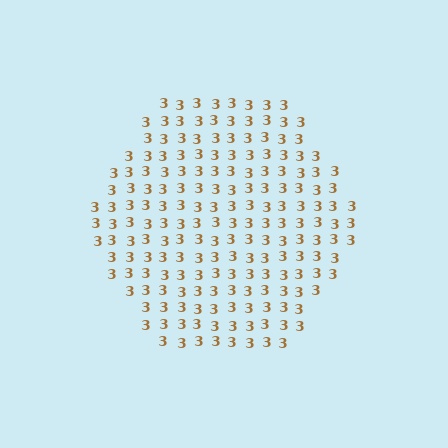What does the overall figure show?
The overall figure shows a hexagon.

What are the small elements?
The small elements are digit 3's.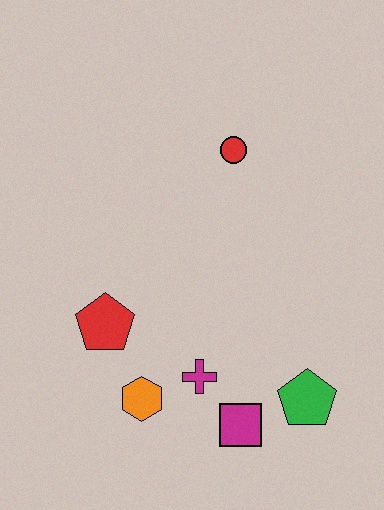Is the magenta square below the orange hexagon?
Yes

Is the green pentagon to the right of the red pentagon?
Yes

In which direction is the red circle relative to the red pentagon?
The red circle is above the red pentagon.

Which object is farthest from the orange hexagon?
The red circle is farthest from the orange hexagon.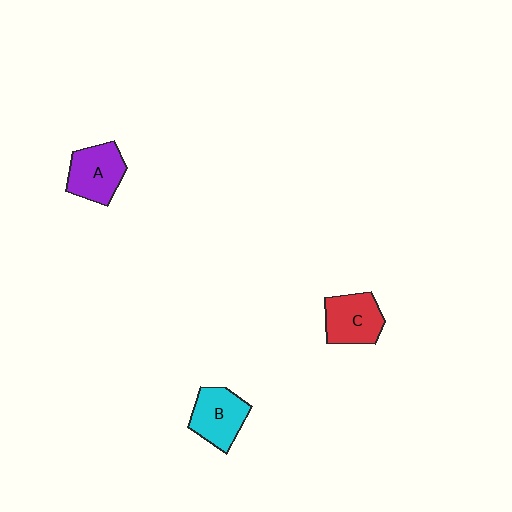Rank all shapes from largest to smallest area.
From largest to smallest: A (purple), B (cyan), C (red).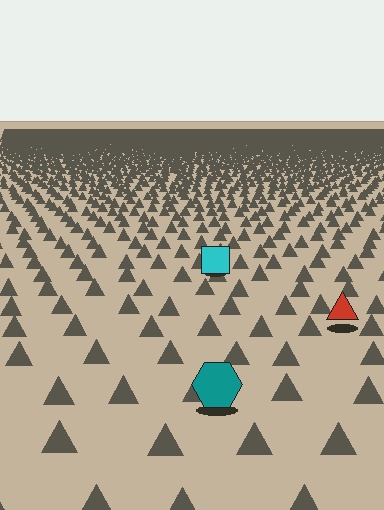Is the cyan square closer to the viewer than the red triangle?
No. The red triangle is closer — you can tell from the texture gradient: the ground texture is coarser near it.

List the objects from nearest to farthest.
From nearest to farthest: the teal hexagon, the red triangle, the cyan square.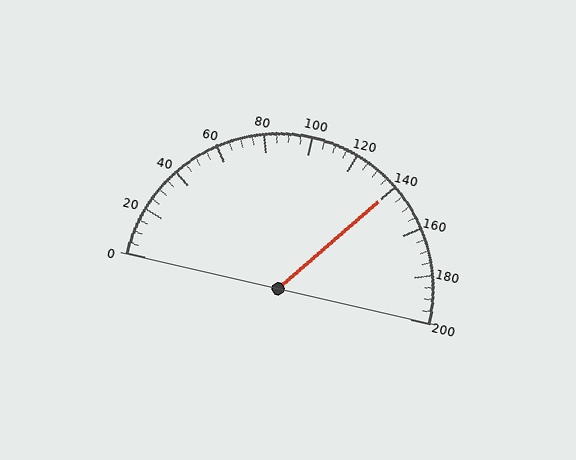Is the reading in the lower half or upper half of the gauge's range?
The reading is in the upper half of the range (0 to 200).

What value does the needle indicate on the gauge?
The needle indicates approximately 140.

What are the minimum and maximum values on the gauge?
The gauge ranges from 0 to 200.